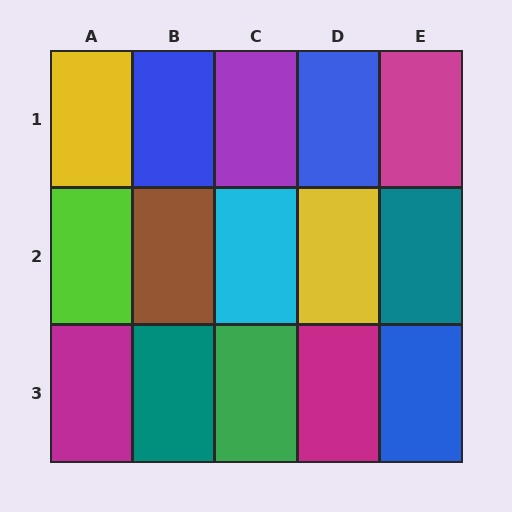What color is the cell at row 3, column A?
Magenta.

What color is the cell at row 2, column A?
Lime.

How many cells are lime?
1 cell is lime.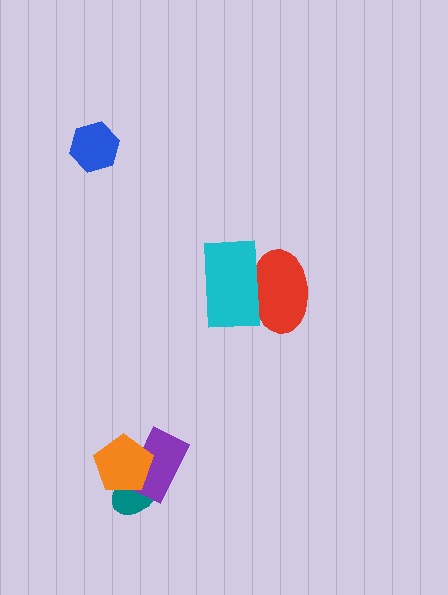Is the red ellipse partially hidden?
Yes, it is partially covered by another shape.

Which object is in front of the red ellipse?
The cyan rectangle is in front of the red ellipse.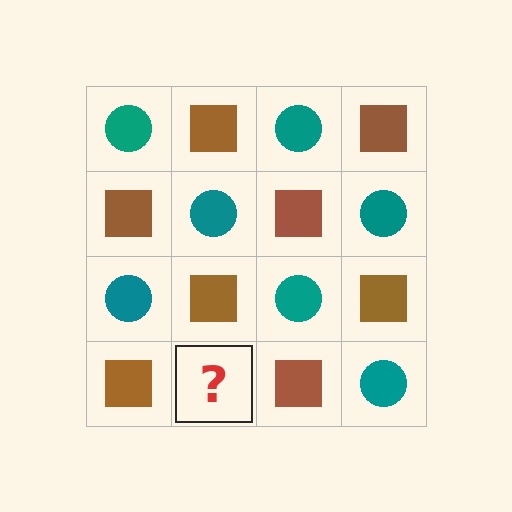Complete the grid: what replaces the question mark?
The question mark should be replaced with a teal circle.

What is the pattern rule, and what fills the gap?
The rule is that it alternates teal circle and brown square in a checkerboard pattern. The gap should be filled with a teal circle.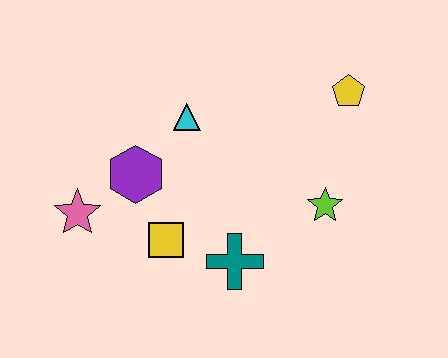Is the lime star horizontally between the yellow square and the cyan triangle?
No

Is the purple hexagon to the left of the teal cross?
Yes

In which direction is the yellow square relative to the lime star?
The yellow square is to the left of the lime star.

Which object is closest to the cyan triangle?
The purple hexagon is closest to the cyan triangle.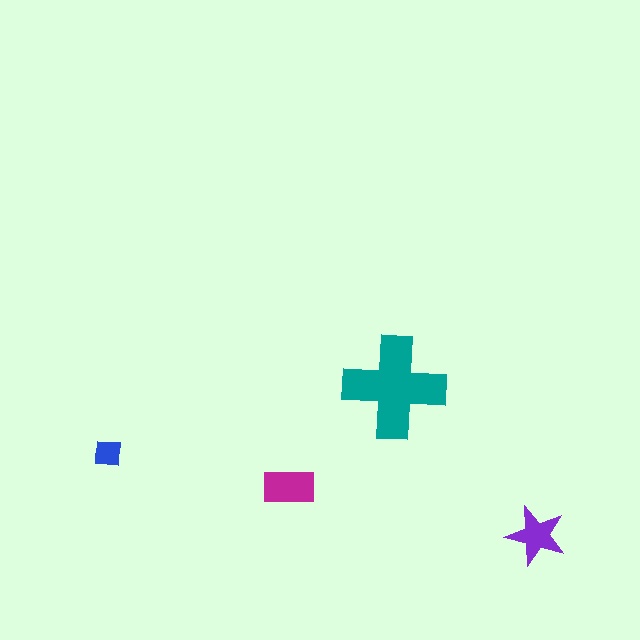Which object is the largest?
The teal cross.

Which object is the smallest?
The blue square.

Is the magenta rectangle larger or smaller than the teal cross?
Smaller.